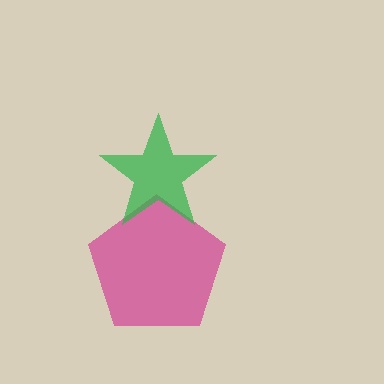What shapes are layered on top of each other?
The layered shapes are: a magenta pentagon, a green star.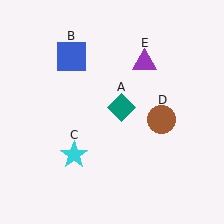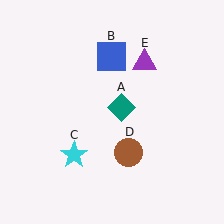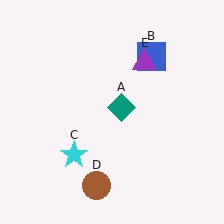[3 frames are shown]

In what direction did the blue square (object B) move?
The blue square (object B) moved right.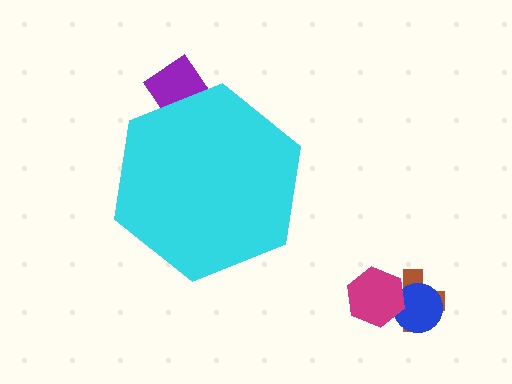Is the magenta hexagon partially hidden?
No, the magenta hexagon is fully visible.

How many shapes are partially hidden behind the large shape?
1 shape is partially hidden.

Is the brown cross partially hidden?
No, the brown cross is fully visible.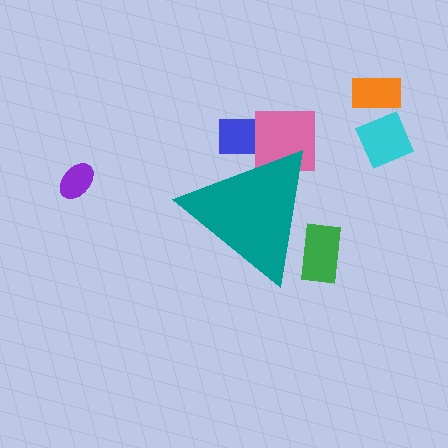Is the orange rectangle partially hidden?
No, the orange rectangle is fully visible.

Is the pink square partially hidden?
Yes, the pink square is partially hidden behind the teal triangle.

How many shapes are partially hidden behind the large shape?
3 shapes are partially hidden.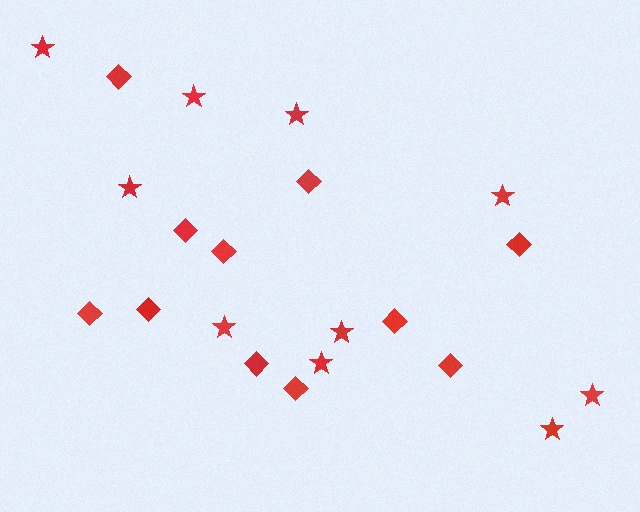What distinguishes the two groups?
There are 2 groups: one group of diamonds (11) and one group of stars (10).